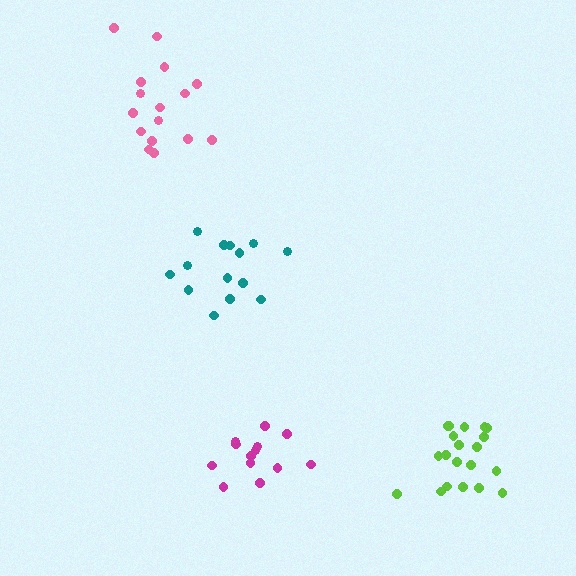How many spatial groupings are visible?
There are 4 spatial groupings.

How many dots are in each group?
Group 1: 15 dots, Group 2: 16 dots, Group 3: 20 dots, Group 4: 14 dots (65 total).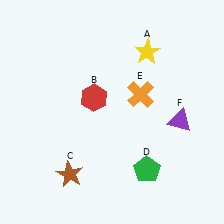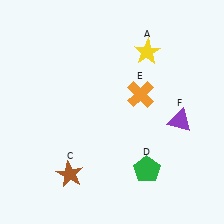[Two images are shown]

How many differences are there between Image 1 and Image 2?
There is 1 difference between the two images.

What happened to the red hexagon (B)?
The red hexagon (B) was removed in Image 2. It was in the top-left area of Image 1.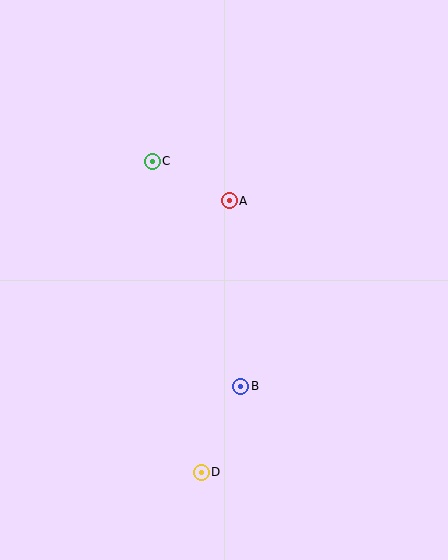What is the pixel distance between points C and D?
The distance between C and D is 315 pixels.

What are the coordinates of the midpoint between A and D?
The midpoint between A and D is at (215, 336).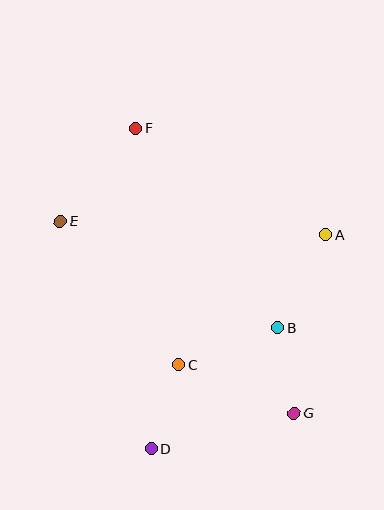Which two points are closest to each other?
Points B and G are closest to each other.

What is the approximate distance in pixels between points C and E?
The distance between C and E is approximately 186 pixels.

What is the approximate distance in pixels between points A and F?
The distance between A and F is approximately 218 pixels.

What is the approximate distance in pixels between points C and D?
The distance between C and D is approximately 89 pixels.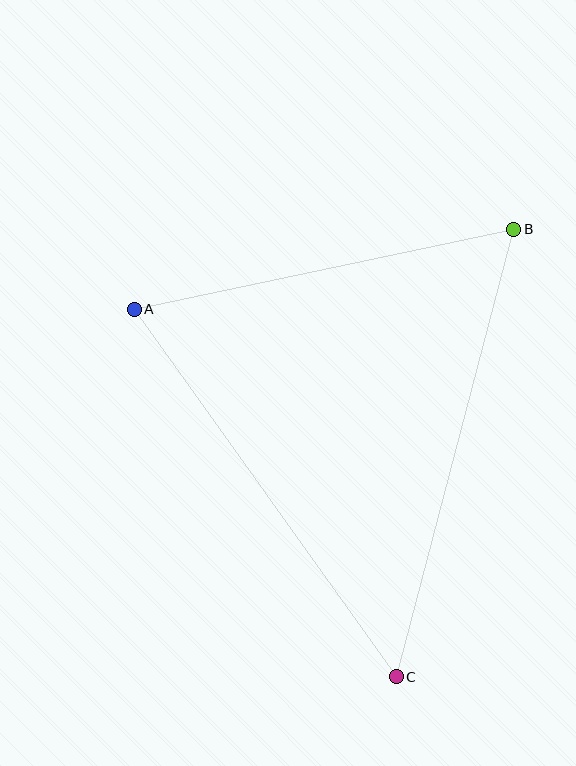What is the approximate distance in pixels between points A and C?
The distance between A and C is approximately 451 pixels.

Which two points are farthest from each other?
Points B and C are farthest from each other.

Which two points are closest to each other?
Points A and B are closest to each other.